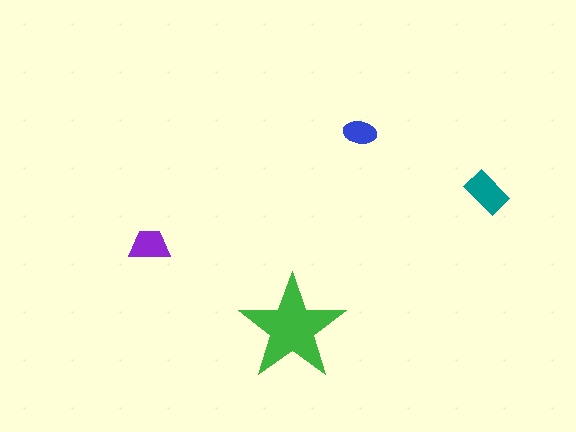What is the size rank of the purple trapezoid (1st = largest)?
3rd.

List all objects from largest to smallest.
The green star, the teal rectangle, the purple trapezoid, the blue ellipse.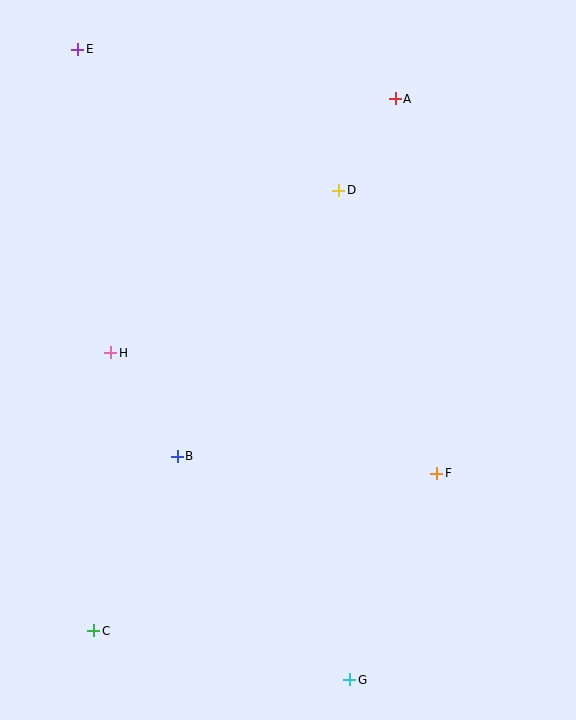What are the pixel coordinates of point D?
Point D is at (339, 190).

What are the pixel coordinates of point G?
Point G is at (350, 680).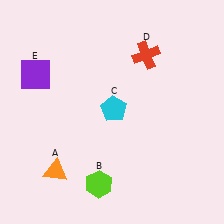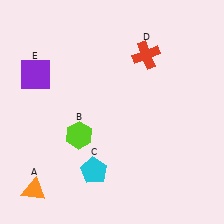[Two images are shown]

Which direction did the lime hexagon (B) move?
The lime hexagon (B) moved up.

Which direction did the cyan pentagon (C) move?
The cyan pentagon (C) moved down.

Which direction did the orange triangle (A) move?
The orange triangle (A) moved left.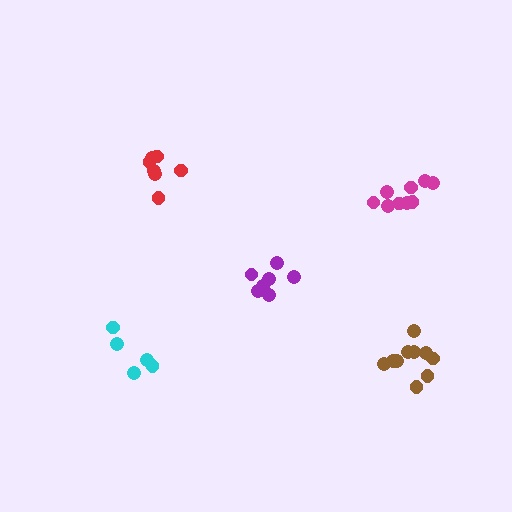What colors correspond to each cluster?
The clusters are colored: brown, magenta, purple, cyan, red.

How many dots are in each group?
Group 1: 10 dots, Group 2: 9 dots, Group 3: 7 dots, Group 4: 5 dots, Group 5: 7 dots (38 total).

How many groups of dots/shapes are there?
There are 5 groups.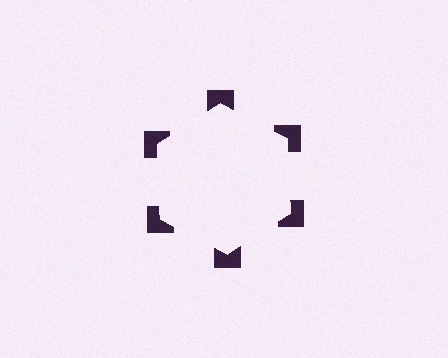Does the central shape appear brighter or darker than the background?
It typically appears slightly brighter than the background, even though no actual brightness change is drawn.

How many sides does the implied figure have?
6 sides.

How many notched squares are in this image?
There are 6 — one at each vertex of the illusory hexagon.